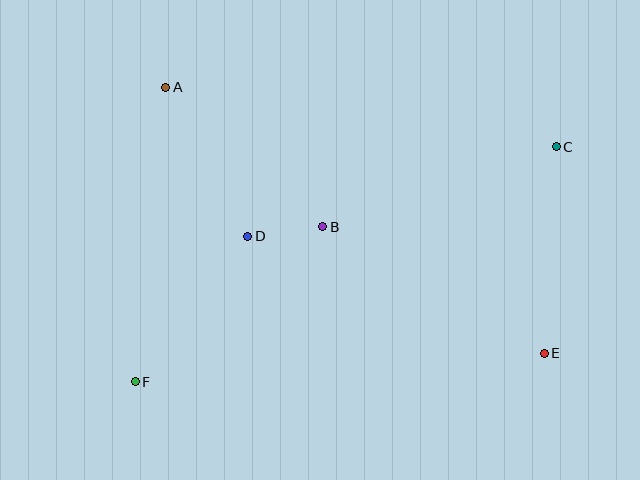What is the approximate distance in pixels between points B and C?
The distance between B and C is approximately 247 pixels.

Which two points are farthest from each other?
Points C and F are farthest from each other.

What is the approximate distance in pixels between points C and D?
The distance between C and D is approximately 321 pixels.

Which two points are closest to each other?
Points B and D are closest to each other.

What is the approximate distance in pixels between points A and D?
The distance between A and D is approximately 170 pixels.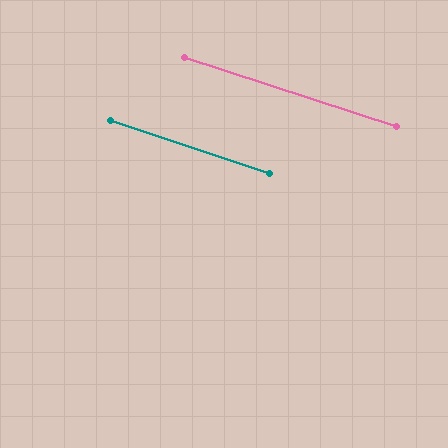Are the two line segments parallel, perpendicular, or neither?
Parallel — their directions differ by only 0.1°.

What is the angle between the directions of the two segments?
Approximately 0 degrees.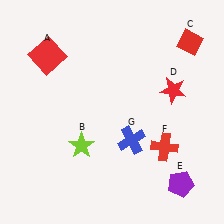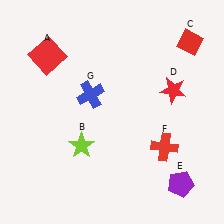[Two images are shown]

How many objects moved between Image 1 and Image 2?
1 object moved between the two images.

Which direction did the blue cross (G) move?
The blue cross (G) moved up.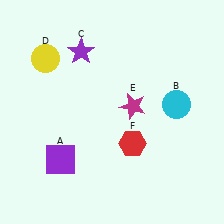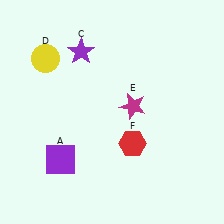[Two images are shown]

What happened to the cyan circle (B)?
The cyan circle (B) was removed in Image 2. It was in the top-right area of Image 1.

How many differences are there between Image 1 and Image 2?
There is 1 difference between the two images.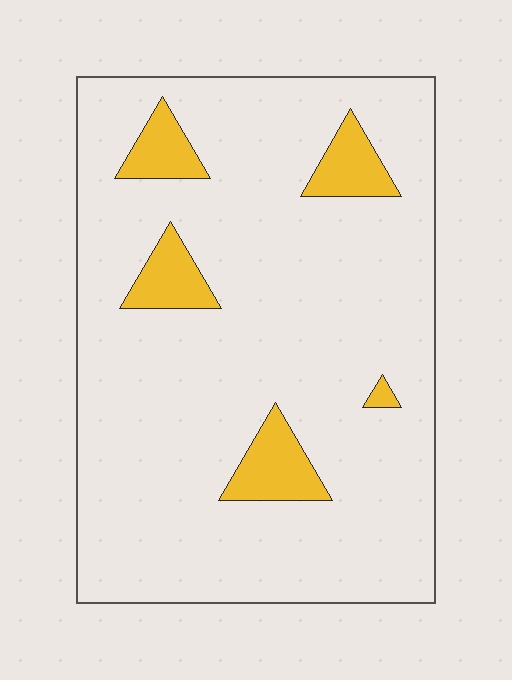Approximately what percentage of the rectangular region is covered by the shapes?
Approximately 10%.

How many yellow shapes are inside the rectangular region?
5.